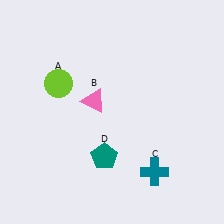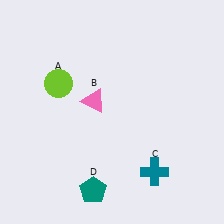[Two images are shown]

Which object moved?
The teal pentagon (D) moved down.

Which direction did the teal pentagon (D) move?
The teal pentagon (D) moved down.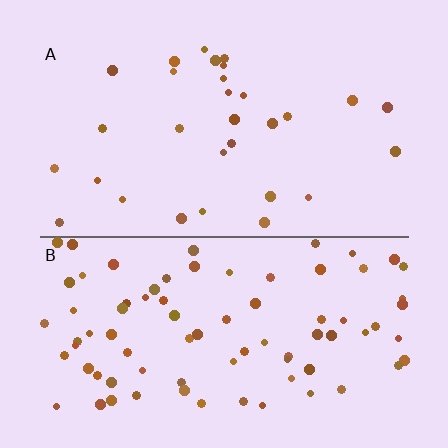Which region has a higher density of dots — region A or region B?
B (the bottom).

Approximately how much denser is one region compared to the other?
Approximately 2.7× — region B over region A.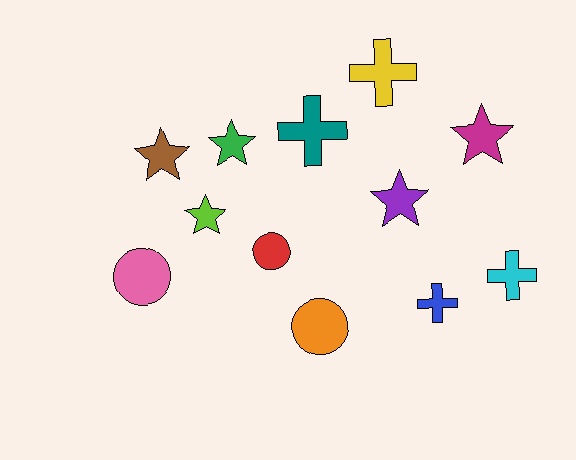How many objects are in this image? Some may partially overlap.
There are 12 objects.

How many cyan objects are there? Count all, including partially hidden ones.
There is 1 cyan object.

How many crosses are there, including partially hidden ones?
There are 4 crosses.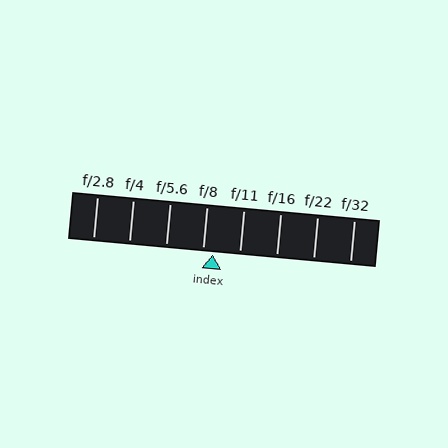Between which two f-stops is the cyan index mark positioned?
The index mark is between f/8 and f/11.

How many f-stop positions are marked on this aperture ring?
There are 8 f-stop positions marked.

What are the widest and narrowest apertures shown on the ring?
The widest aperture shown is f/2.8 and the narrowest is f/32.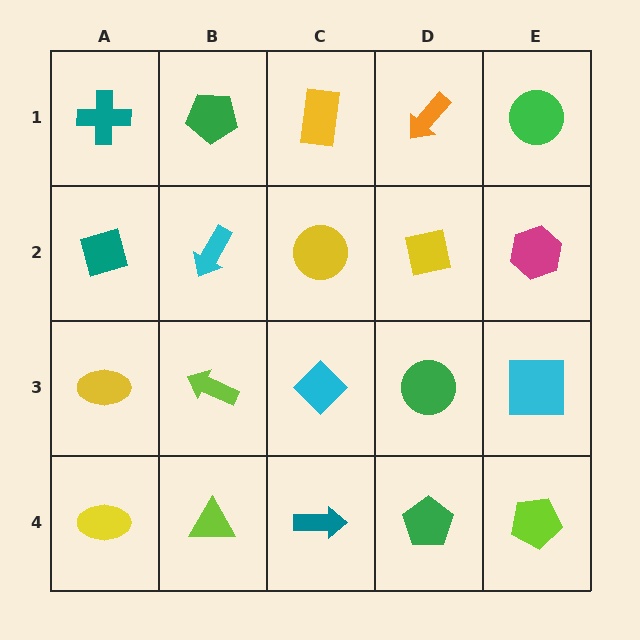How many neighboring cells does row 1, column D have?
3.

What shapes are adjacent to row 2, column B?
A green pentagon (row 1, column B), a lime arrow (row 3, column B), a teal diamond (row 2, column A), a yellow circle (row 2, column C).